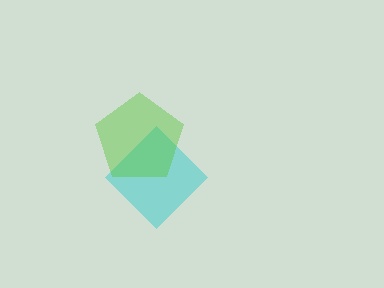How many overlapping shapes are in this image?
There are 2 overlapping shapes in the image.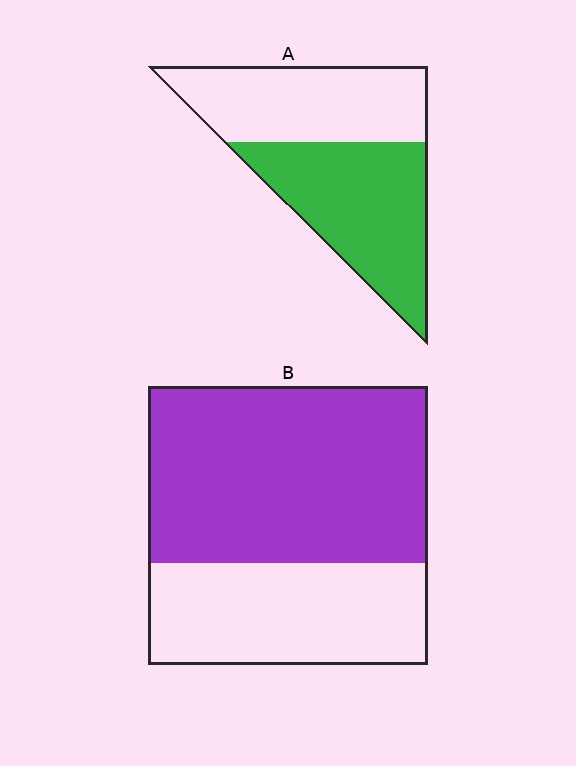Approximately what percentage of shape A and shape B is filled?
A is approximately 55% and B is approximately 65%.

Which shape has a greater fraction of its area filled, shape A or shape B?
Shape B.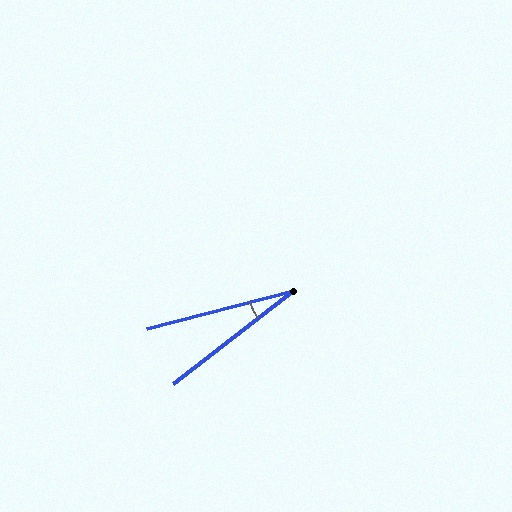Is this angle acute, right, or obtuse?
It is acute.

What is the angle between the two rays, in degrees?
Approximately 23 degrees.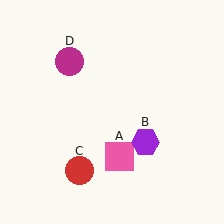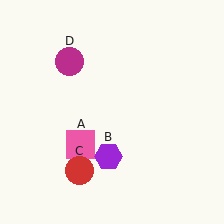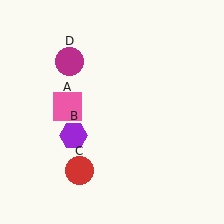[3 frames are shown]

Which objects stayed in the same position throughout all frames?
Red circle (object C) and magenta circle (object D) remained stationary.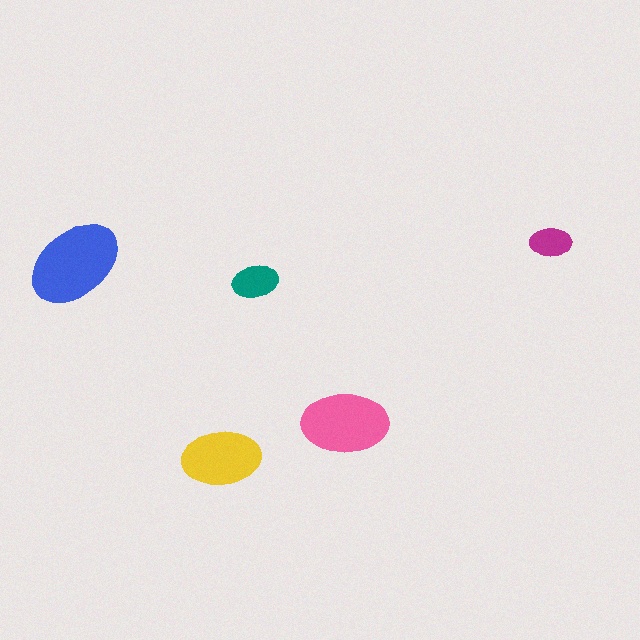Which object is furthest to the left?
The blue ellipse is leftmost.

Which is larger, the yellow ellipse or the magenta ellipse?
The yellow one.